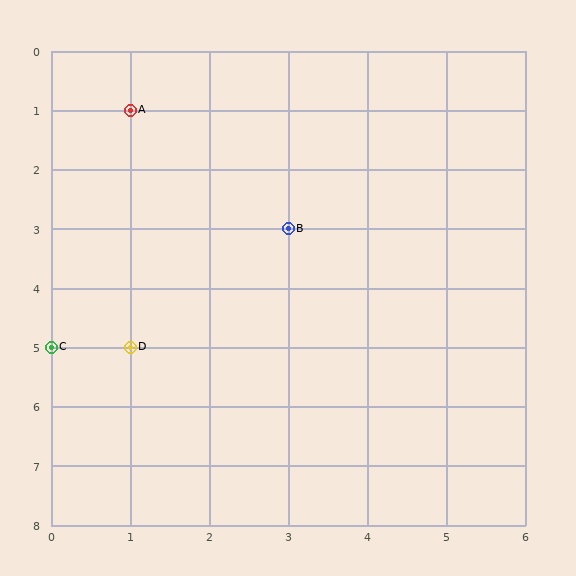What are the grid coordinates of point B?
Point B is at grid coordinates (3, 3).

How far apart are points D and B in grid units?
Points D and B are 2 columns and 2 rows apart (about 2.8 grid units diagonally).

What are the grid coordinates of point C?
Point C is at grid coordinates (0, 5).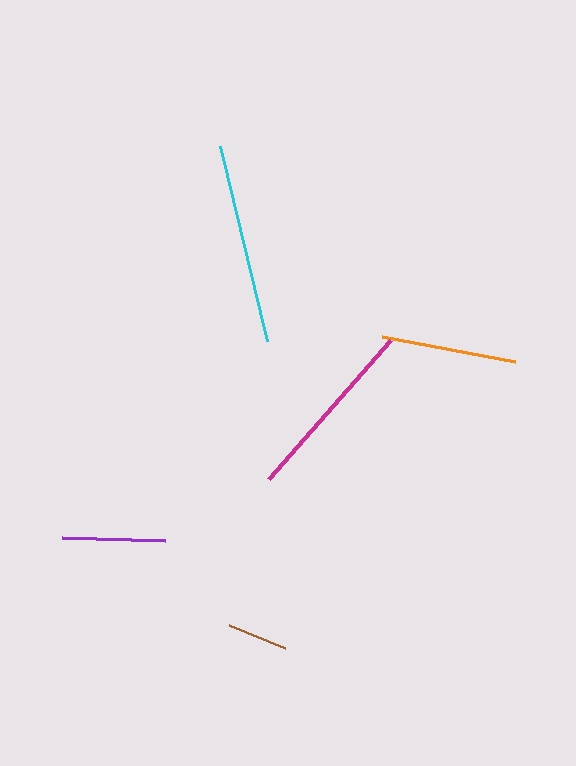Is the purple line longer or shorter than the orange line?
The orange line is longer than the purple line.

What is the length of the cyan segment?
The cyan segment is approximately 201 pixels long.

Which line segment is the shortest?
The brown line is the shortest at approximately 61 pixels.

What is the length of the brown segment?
The brown segment is approximately 61 pixels long.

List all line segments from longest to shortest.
From longest to shortest: cyan, magenta, orange, purple, brown.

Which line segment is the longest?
The cyan line is the longest at approximately 201 pixels.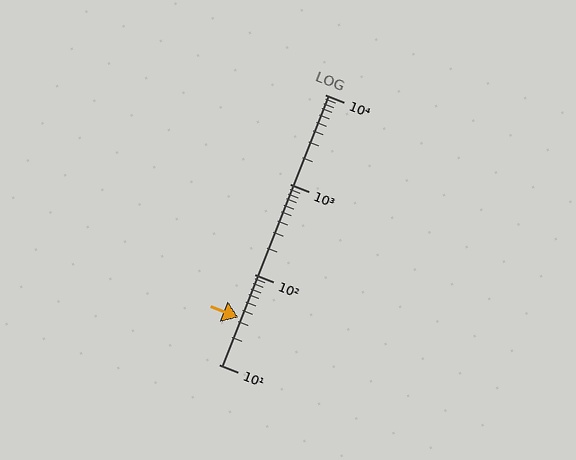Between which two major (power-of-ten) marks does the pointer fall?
The pointer is between 10 and 100.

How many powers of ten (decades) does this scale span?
The scale spans 3 decades, from 10 to 10000.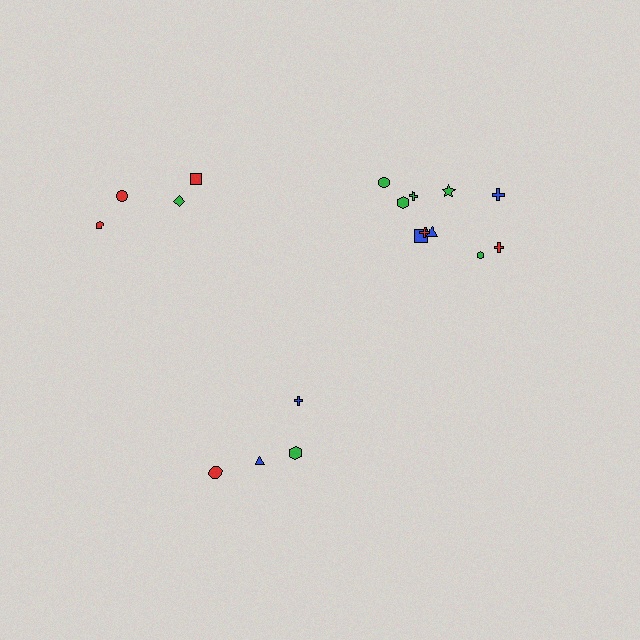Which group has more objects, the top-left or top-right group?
The top-right group.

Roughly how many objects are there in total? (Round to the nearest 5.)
Roughly 20 objects in total.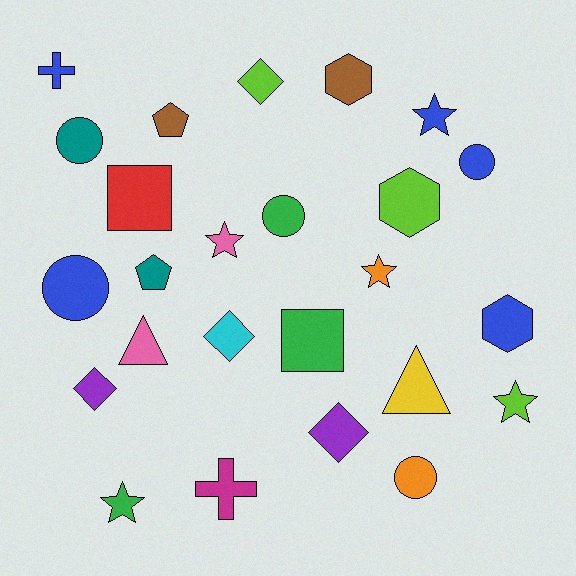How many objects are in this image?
There are 25 objects.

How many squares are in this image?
There are 2 squares.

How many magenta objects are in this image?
There is 1 magenta object.